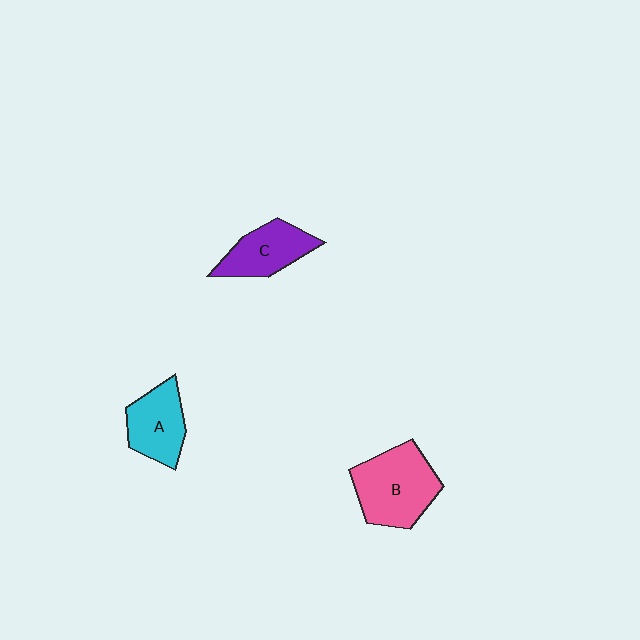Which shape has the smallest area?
Shape C (purple).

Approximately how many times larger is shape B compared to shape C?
Approximately 1.5 times.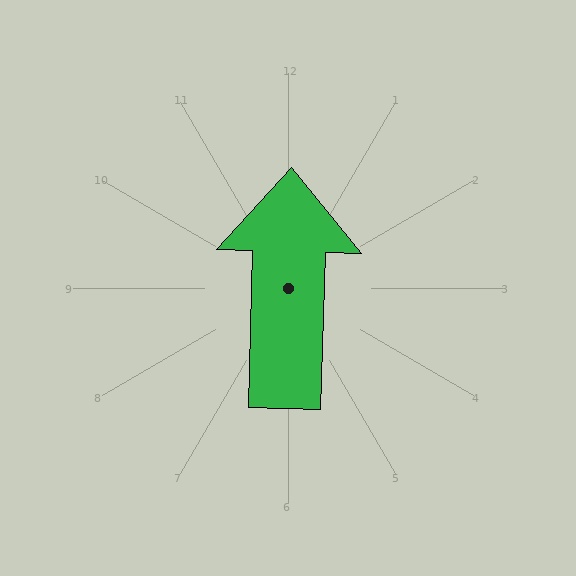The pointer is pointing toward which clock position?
Roughly 12 o'clock.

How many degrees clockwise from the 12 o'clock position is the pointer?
Approximately 2 degrees.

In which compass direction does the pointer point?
North.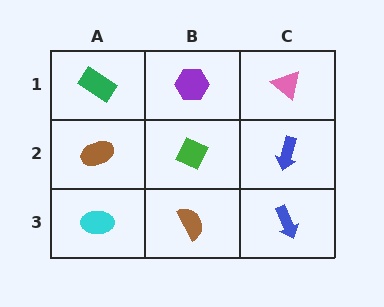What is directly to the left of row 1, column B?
A green rectangle.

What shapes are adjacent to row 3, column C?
A blue arrow (row 2, column C), a brown semicircle (row 3, column B).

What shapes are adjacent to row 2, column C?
A pink triangle (row 1, column C), a blue arrow (row 3, column C), a green diamond (row 2, column B).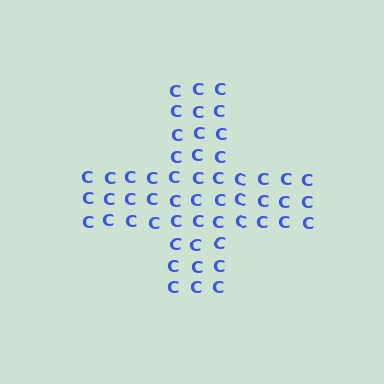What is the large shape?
The large shape is a cross.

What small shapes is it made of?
It is made of small letter C's.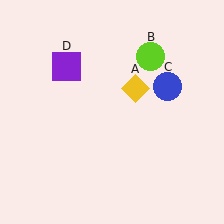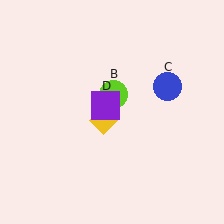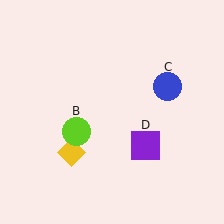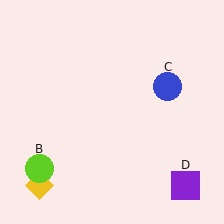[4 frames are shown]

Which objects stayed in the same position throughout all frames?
Blue circle (object C) remained stationary.